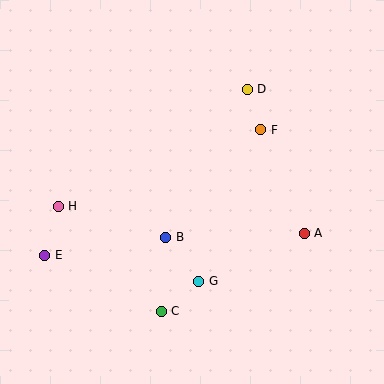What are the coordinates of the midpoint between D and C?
The midpoint between D and C is at (204, 200).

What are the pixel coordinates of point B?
Point B is at (166, 237).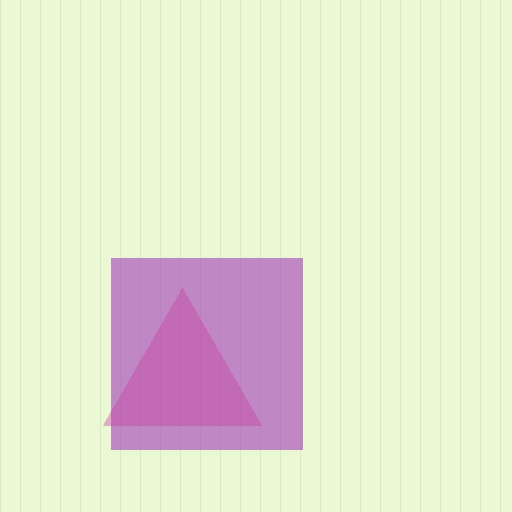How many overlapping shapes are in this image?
There are 2 overlapping shapes in the image.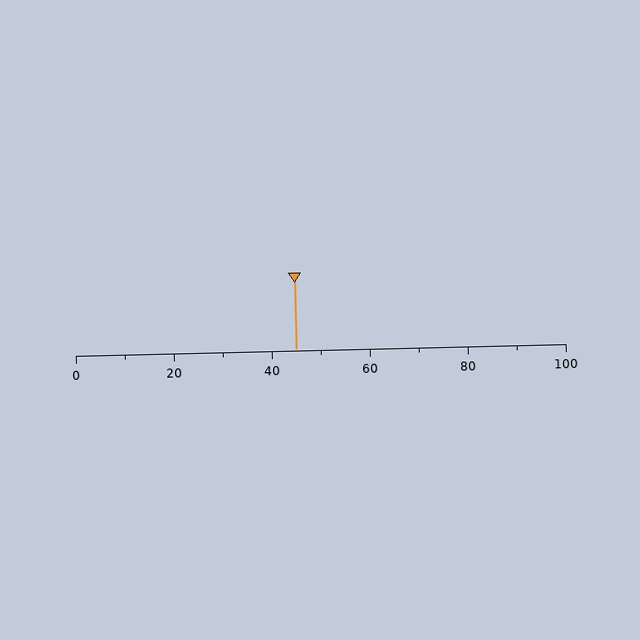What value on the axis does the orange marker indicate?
The marker indicates approximately 45.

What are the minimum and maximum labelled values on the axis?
The axis runs from 0 to 100.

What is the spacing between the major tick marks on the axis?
The major ticks are spaced 20 apart.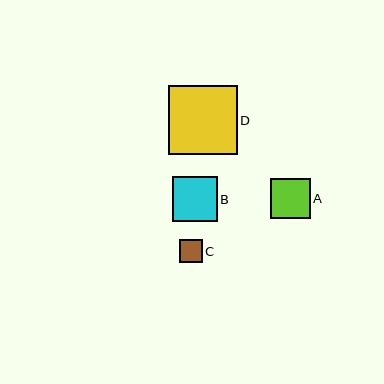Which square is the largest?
Square D is the largest with a size of approximately 68 pixels.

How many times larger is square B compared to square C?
Square B is approximately 2.0 times the size of square C.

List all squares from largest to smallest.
From largest to smallest: D, B, A, C.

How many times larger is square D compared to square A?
Square D is approximately 1.7 times the size of square A.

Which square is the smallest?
Square C is the smallest with a size of approximately 23 pixels.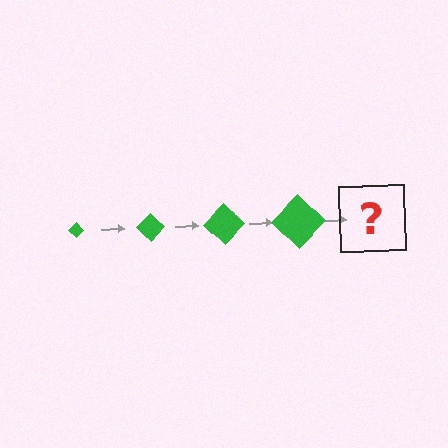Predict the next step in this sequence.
The next step is a green diamond, larger than the previous one.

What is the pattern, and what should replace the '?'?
The pattern is that the diamond gets progressively larger each step. The '?' should be a green diamond, larger than the previous one.